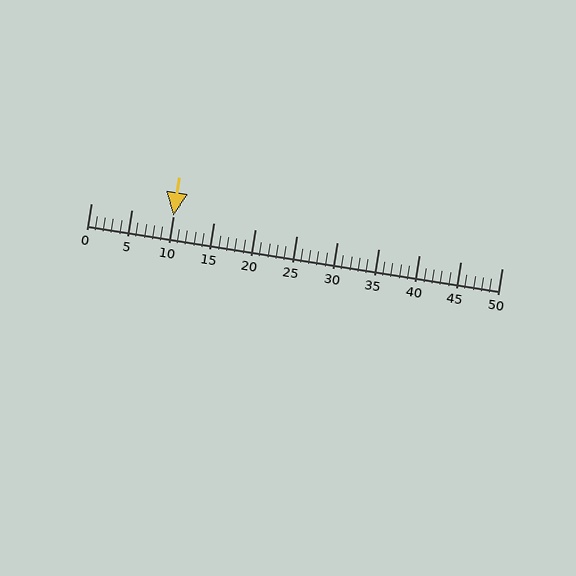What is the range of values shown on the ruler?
The ruler shows values from 0 to 50.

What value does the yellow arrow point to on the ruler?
The yellow arrow points to approximately 10.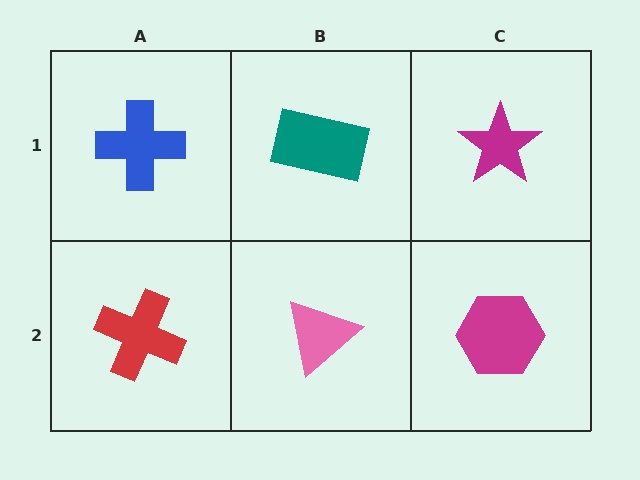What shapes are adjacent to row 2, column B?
A teal rectangle (row 1, column B), a red cross (row 2, column A), a magenta hexagon (row 2, column C).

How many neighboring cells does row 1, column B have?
3.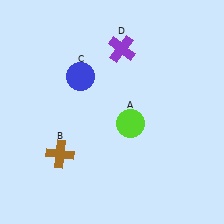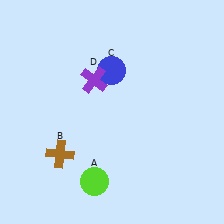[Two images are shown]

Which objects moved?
The objects that moved are: the lime circle (A), the blue circle (C), the purple cross (D).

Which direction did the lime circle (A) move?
The lime circle (A) moved down.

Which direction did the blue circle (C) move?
The blue circle (C) moved right.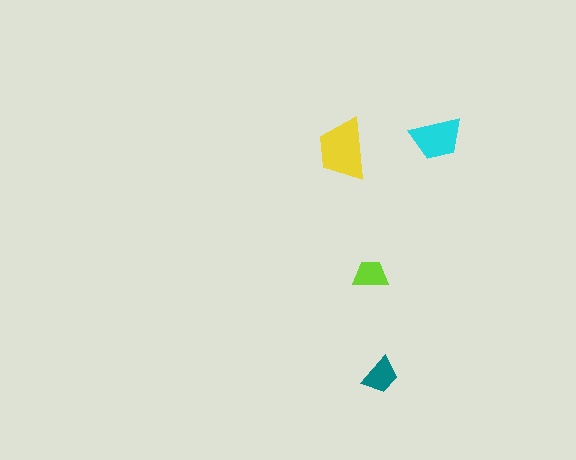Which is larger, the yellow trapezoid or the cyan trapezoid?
The yellow one.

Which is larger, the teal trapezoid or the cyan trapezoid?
The cyan one.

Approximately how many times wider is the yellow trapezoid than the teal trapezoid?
About 1.5 times wider.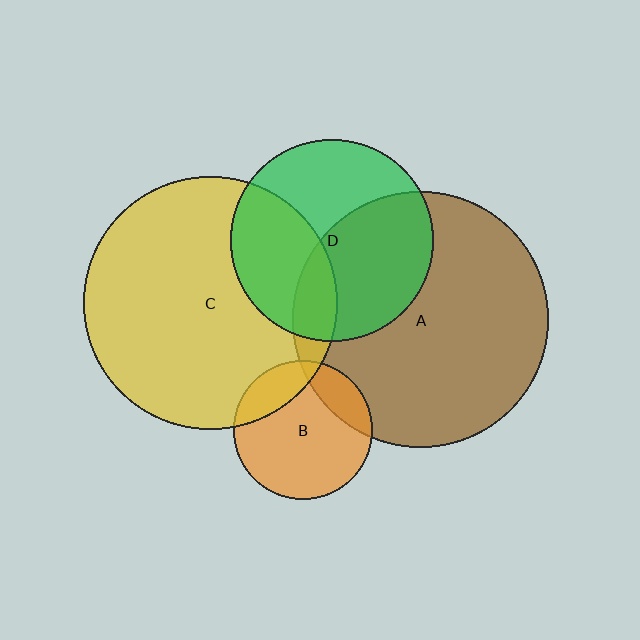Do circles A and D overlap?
Yes.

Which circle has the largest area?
Circle A (brown).